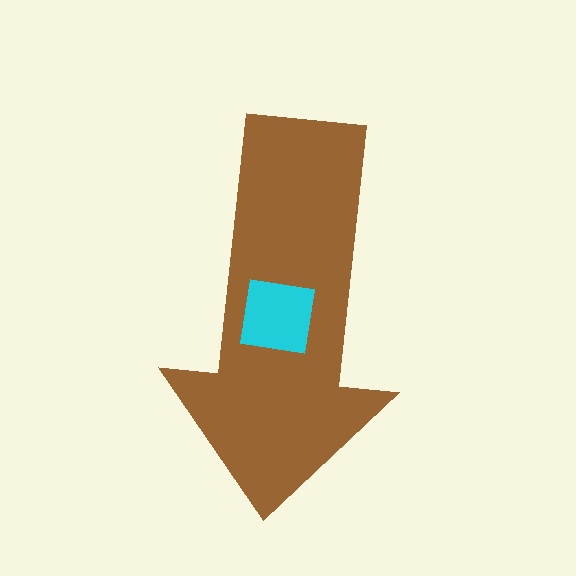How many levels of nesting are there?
2.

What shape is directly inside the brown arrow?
The cyan square.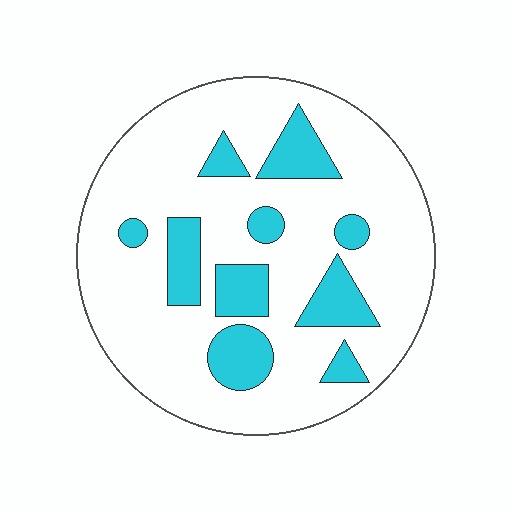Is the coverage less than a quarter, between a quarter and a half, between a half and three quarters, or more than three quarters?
Less than a quarter.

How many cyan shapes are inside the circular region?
10.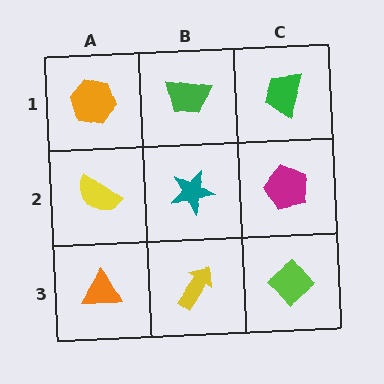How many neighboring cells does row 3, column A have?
2.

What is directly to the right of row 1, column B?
A green trapezoid.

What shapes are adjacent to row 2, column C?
A green trapezoid (row 1, column C), a lime diamond (row 3, column C), a teal star (row 2, column B).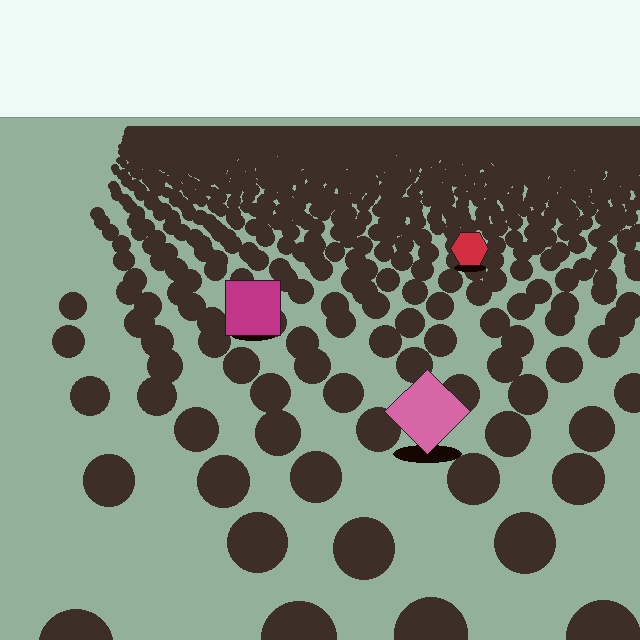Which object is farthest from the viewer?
The red hexagon is farthest from the viewer. It appears smaller and the ground texture around it is denser.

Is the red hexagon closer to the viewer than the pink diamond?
No. The pink diamond is closer — you can tell from the texture gradient: the ground texture is coarser near it.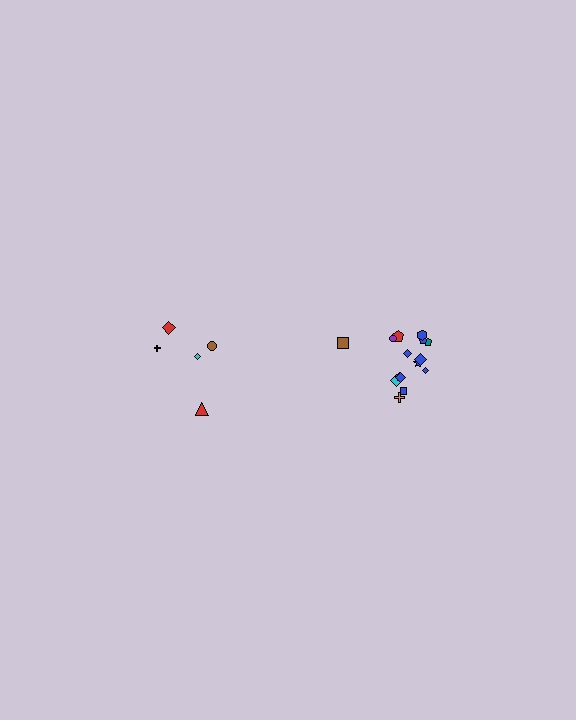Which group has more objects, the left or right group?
The right group.